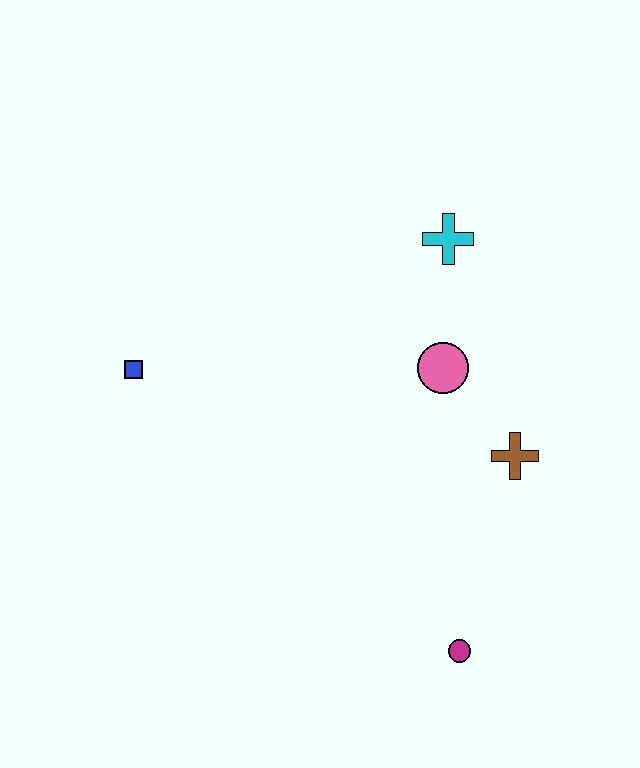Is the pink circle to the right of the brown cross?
No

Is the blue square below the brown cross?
No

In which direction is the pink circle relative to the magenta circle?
The pink circle is above the magenta circle.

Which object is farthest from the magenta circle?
The blue square is farthest from the magenta circle.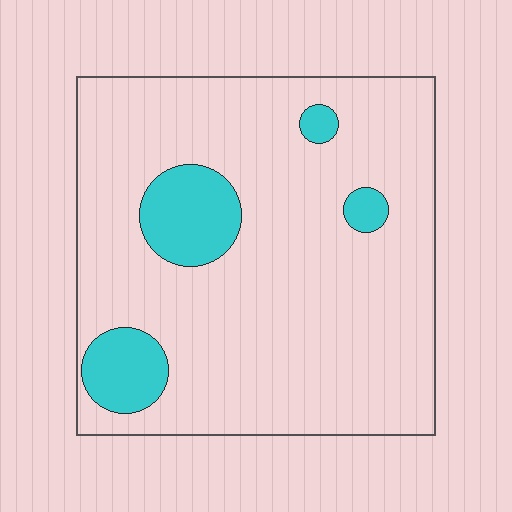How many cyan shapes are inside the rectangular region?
4.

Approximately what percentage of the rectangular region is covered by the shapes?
Approximately 15%.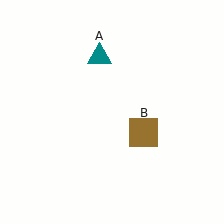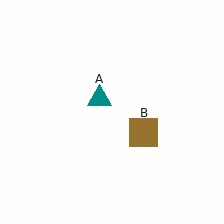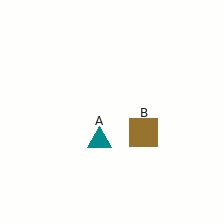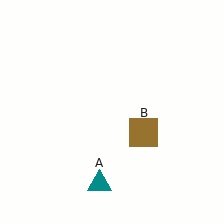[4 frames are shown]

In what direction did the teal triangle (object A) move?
The teal triangle (object A) moved down.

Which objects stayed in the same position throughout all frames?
Brown square (object B) remained stationary.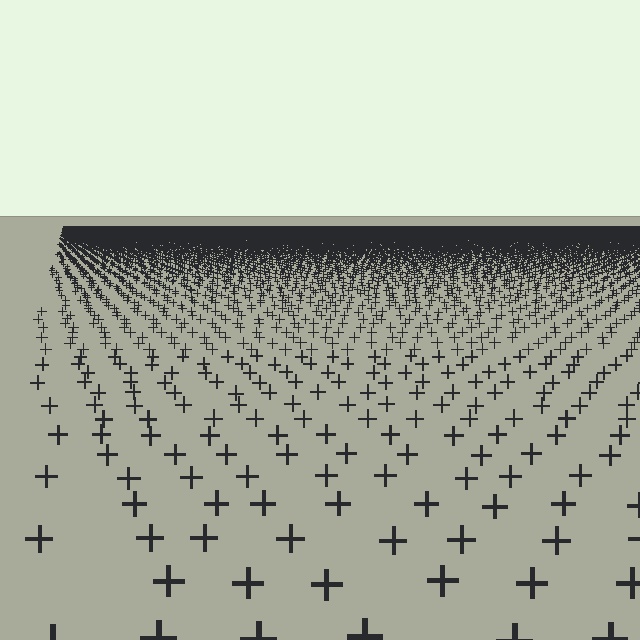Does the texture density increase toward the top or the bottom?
Density increases toward the top.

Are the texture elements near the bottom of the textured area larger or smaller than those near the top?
Larger. Near the bottom, elements are closer to the viewer and appear at a bigger on-screen size.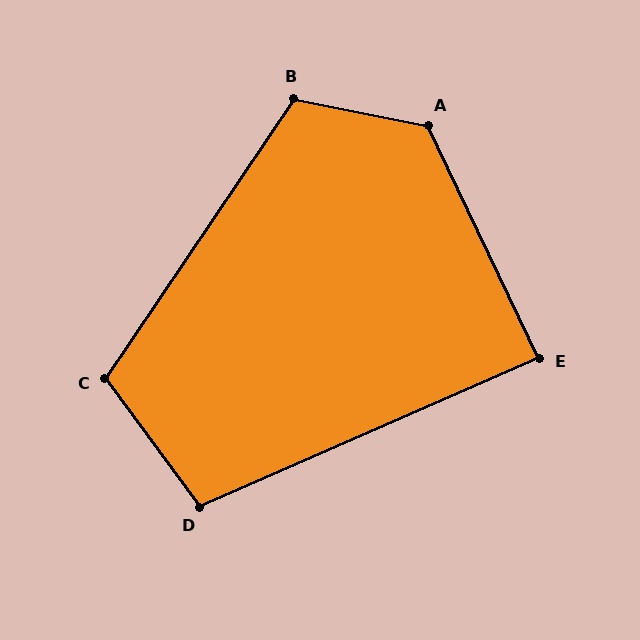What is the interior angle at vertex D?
Approximately 103 degrees (obtuse).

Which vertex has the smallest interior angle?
E, at approximately 88 degrees.